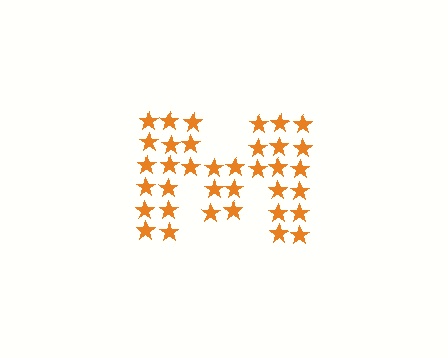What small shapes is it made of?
It is made of small stars.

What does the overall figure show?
The overall figure shows the letter M.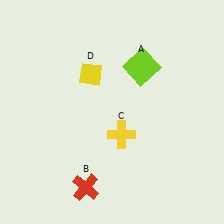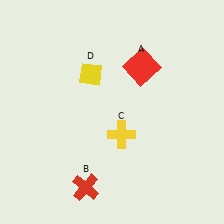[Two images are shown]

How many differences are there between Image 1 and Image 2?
There is 1 difference between the two images.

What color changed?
The square (A) changed from lime in Image 1 to red in Image 2.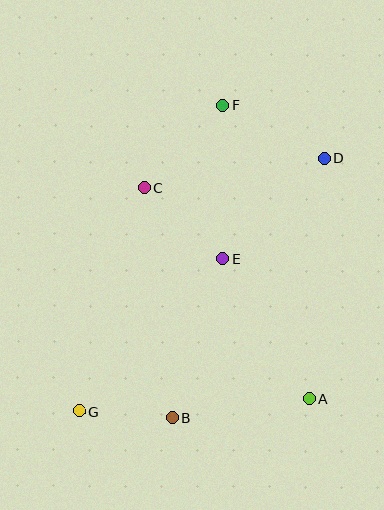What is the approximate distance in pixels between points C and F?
The distance between C and F is approximately 113 pixels.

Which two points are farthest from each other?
Points D and G are farthest from each other.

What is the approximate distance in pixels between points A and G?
The distance between A and G is approximately 231 pixels.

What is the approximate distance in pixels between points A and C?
The distance between A and C is approximately 268 pixels.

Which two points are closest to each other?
Points B and G are closest to each other.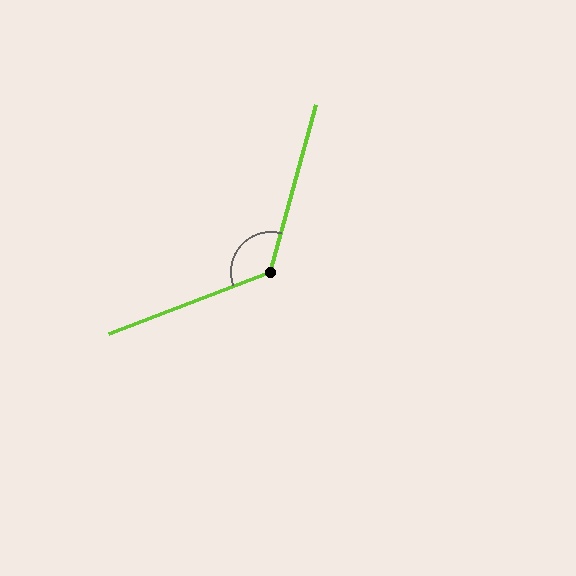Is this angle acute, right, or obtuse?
It is obtuse.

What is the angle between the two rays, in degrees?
Approximately 126 degrees.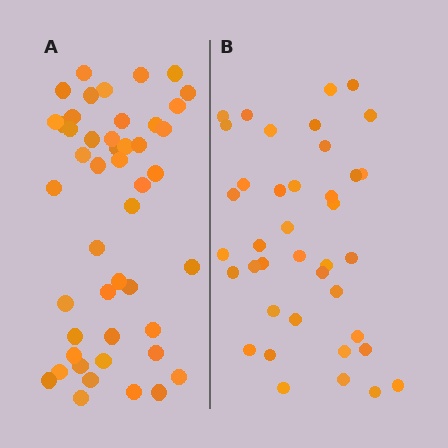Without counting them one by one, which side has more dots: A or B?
Region A (the left region) has more dots.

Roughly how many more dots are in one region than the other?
Region A has roughly 8 or so more dots than region B.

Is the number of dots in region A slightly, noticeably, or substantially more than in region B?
Region A has only slightly more — the two regions are fairly close. The ratio is roughly 1.2 to 1.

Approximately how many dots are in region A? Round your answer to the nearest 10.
About 50 dots. (The exact count is 47, which rounds to 50.)